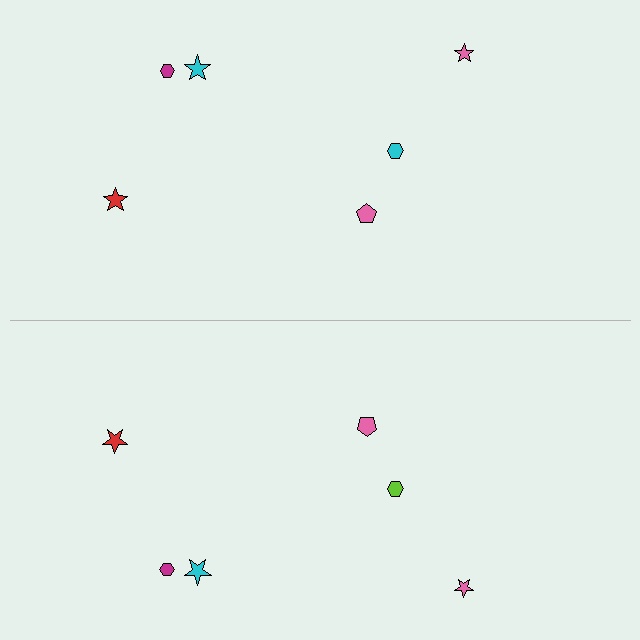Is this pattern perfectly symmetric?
No, the pattern is not perfectly symmetric. The lime hexagon on the bottom side breaks the symmetry — its mirror counterpart is cyan.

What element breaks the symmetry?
The lime hexagon on the bottom side breaks the symmetry — its mirror counterpart is cyan.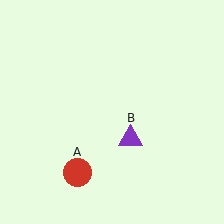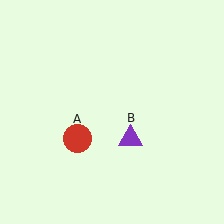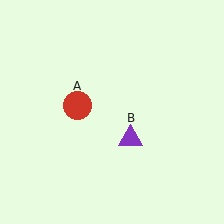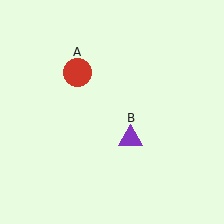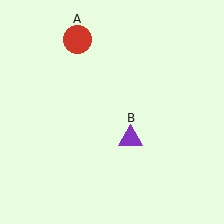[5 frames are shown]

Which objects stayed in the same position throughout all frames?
Purple triangle (object B) remained stationary.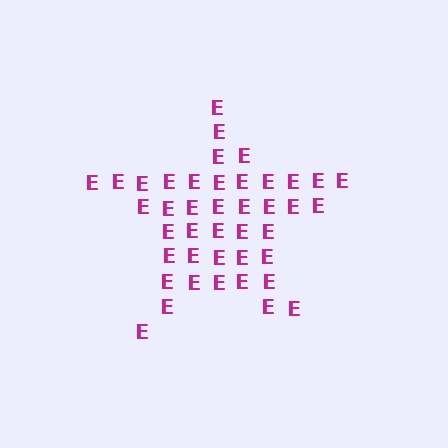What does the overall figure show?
The overall figure shows a star.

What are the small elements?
The small elements are letter E's.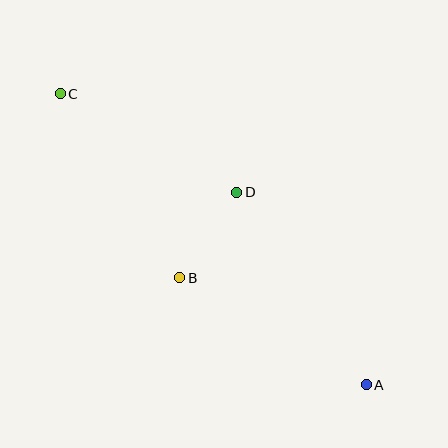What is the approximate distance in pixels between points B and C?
The distance between B and C is approximately 220 pixels.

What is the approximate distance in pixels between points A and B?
The distance between A and B is approximately 215 pixels.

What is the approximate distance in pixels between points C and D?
The distance between C and D is approximately 202 pixels.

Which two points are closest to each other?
Points B and D are closest to each other.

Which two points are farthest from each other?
Points A and C are farthest from each other.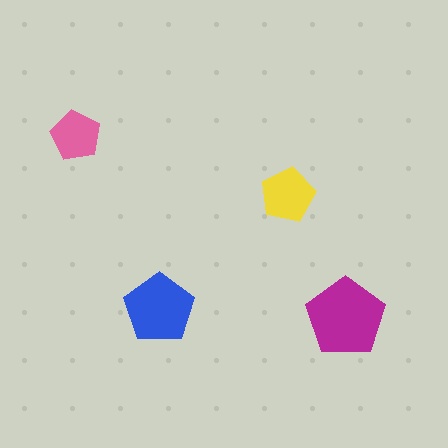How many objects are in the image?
There are 4 objects in the image.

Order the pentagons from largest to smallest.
the magenta one, the blue one, the yellow one, the pink one.